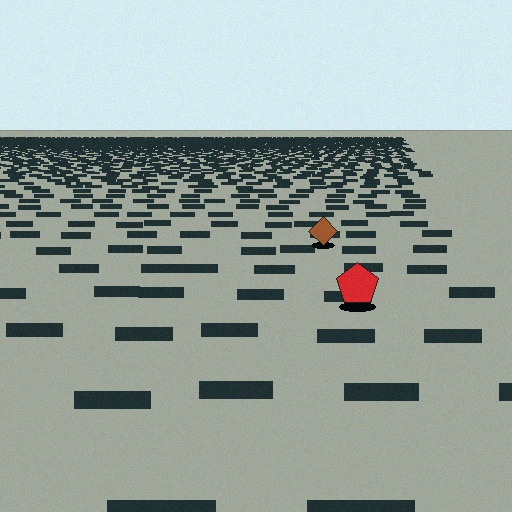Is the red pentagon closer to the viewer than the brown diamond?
Yes. The red pentagon is closer — you can tell from the texture gradient: the ground texture is coarser near it.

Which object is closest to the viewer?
The red pentagon is closest. The texture marks near it are larger and more spread out.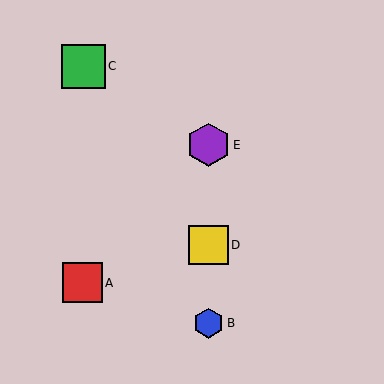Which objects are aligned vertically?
Objects B, D, E are aligned vertically.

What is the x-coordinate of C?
Object C is at x≈83.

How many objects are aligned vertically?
3 objects (B, D, E) are aligned vertically.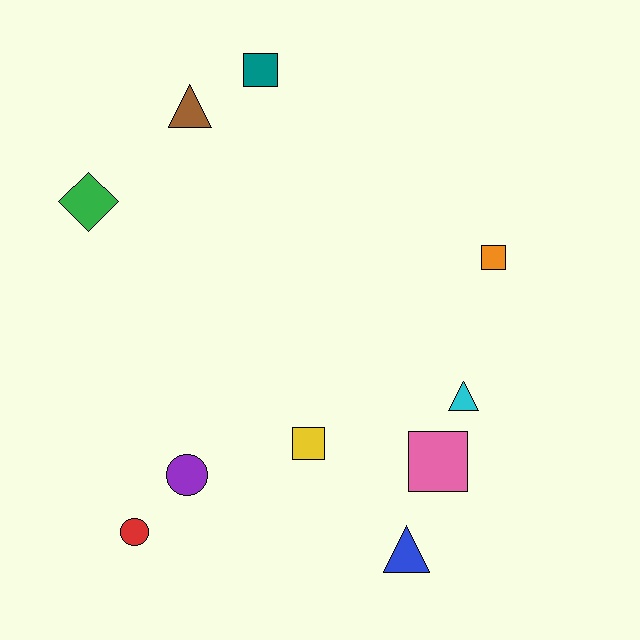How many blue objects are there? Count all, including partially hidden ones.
There is 1 blue object.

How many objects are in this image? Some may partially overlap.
There are 10 objects.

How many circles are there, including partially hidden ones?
There are 2 circles.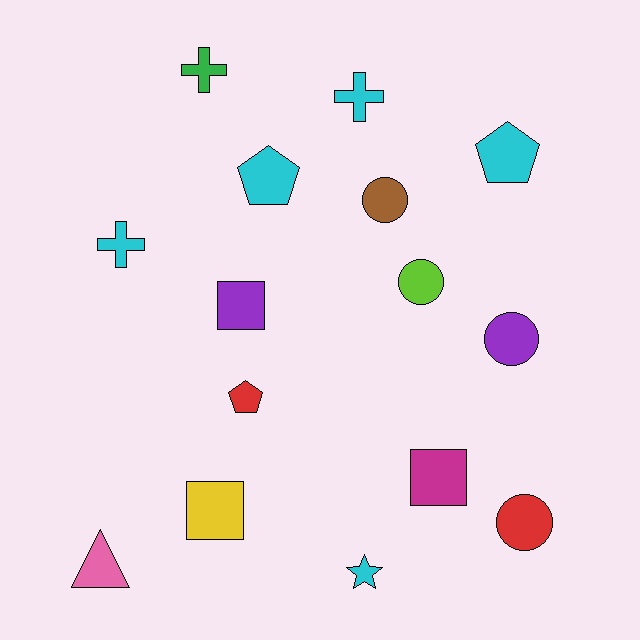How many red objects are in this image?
There are 2 red objects.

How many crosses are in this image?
There are 3 crosses.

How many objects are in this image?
There are 15 objects.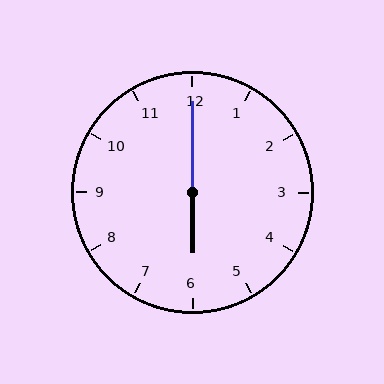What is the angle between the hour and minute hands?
Approximately 180 degrees.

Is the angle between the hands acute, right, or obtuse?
It is obtuse.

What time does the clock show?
6:00.